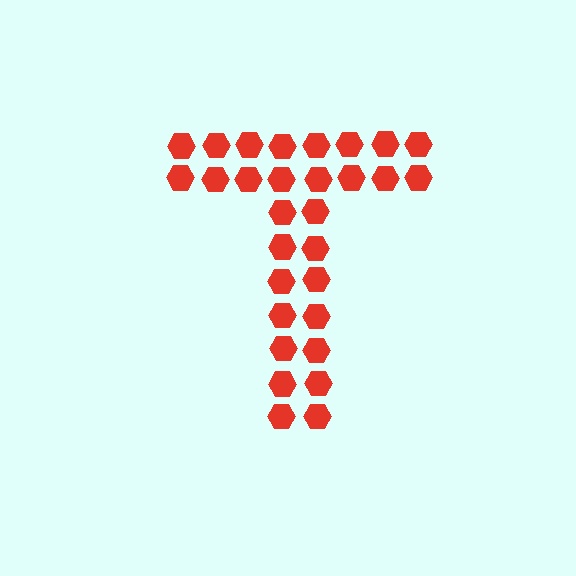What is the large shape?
The large shape is the letter T.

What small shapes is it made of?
It is made of small hexagons.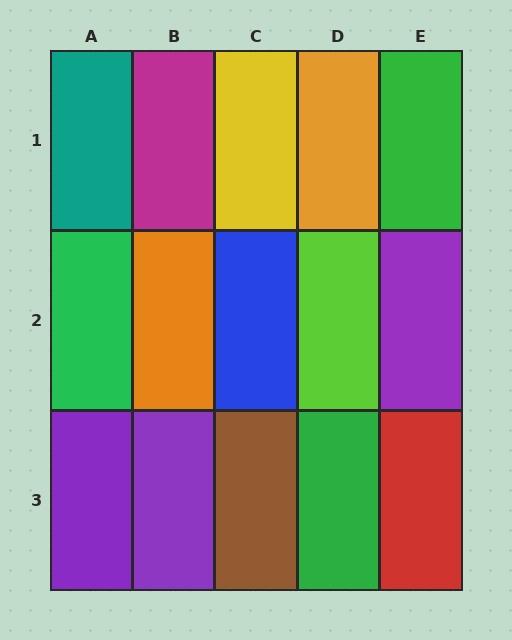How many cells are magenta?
1 cell is magenta.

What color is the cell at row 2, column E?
Purple.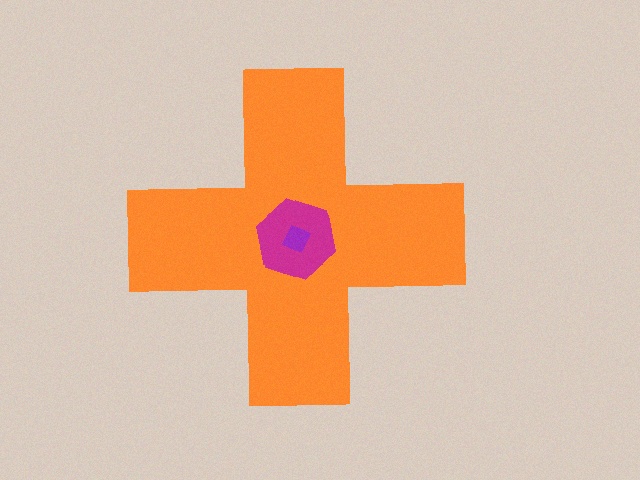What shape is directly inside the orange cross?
The magenta hexagon.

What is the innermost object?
The purple square.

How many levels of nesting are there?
3.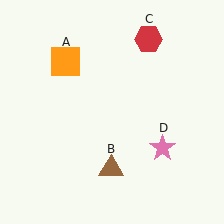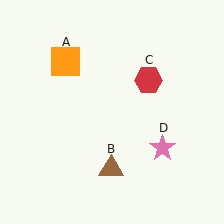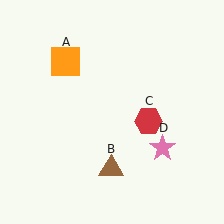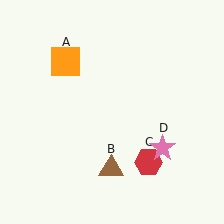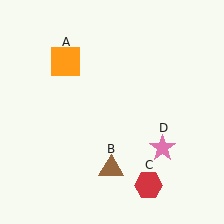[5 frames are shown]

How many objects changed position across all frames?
1 object changed position: red hexagon (object C).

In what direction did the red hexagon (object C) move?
The red hexagon (object C) moved down.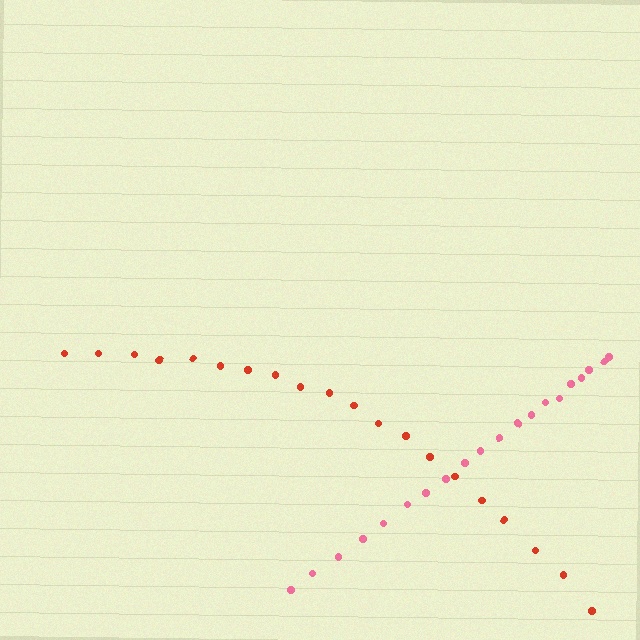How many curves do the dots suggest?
There are 2 distinct paths.